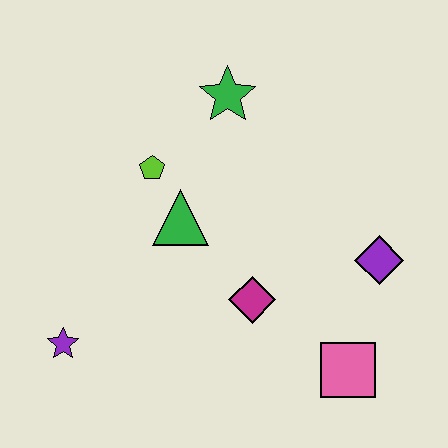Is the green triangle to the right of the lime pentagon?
Yes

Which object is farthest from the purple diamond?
The purple star is farthest from the purple diamond.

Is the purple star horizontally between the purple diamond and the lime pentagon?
No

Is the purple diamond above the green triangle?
No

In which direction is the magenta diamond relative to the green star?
The magenta diamond is below the green star.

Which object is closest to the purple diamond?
The pink square is closest to the purple diamond.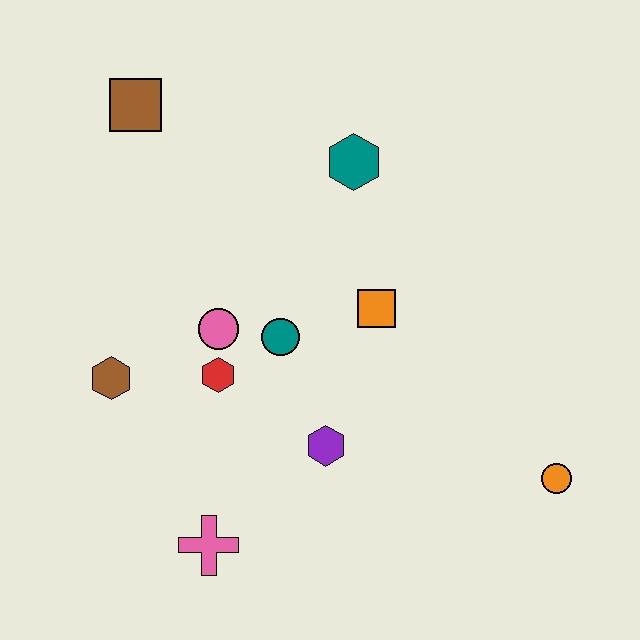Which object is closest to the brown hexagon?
The red hexagon is closest to the brown hexagon.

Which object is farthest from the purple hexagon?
The brown square is farthest from the purple hexagon.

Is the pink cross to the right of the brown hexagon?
Yes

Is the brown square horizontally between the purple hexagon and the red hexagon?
No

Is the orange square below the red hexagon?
No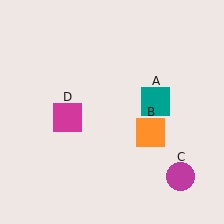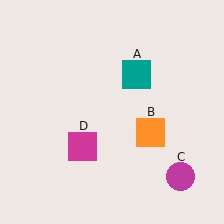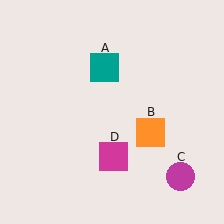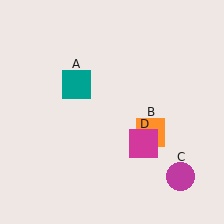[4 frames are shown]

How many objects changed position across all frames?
2 objects changed position: teal square (object A), magenta square (object D).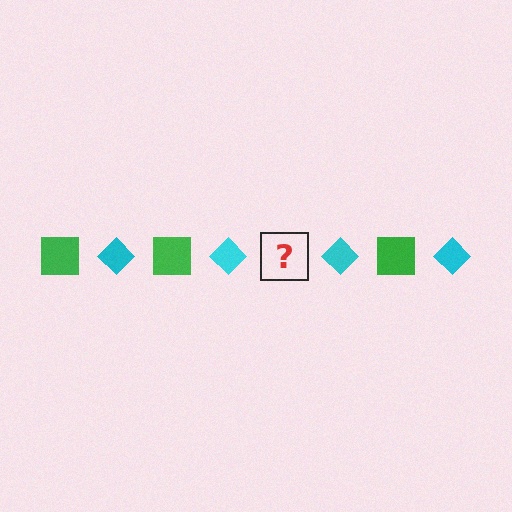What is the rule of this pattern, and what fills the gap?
The rule is that the pattern alternates between green square and cyan diamond. The gap should be filled with a green square.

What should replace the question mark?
The question mark should be replaced with a green square.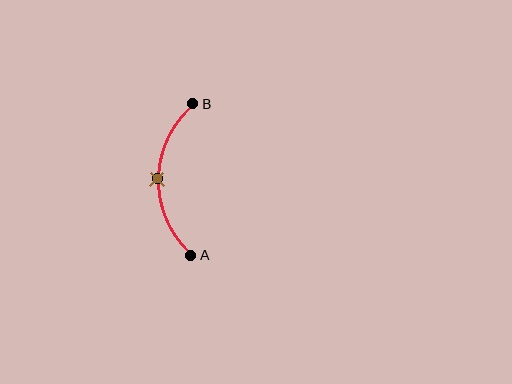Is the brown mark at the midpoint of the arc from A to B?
Yes. The brown mark lies on the arc at equal arc-length from both A and B — it is the arc midpoint.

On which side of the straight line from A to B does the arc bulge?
The arc bulges to the left of the straight line connecting A and B.